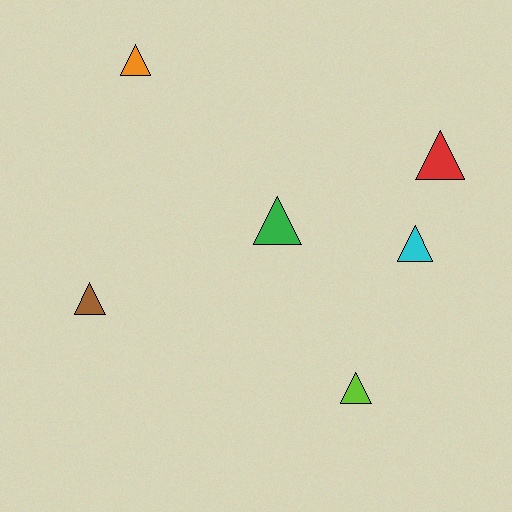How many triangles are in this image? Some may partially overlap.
There are 6 triangles.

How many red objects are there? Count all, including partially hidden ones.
There is 1 red object.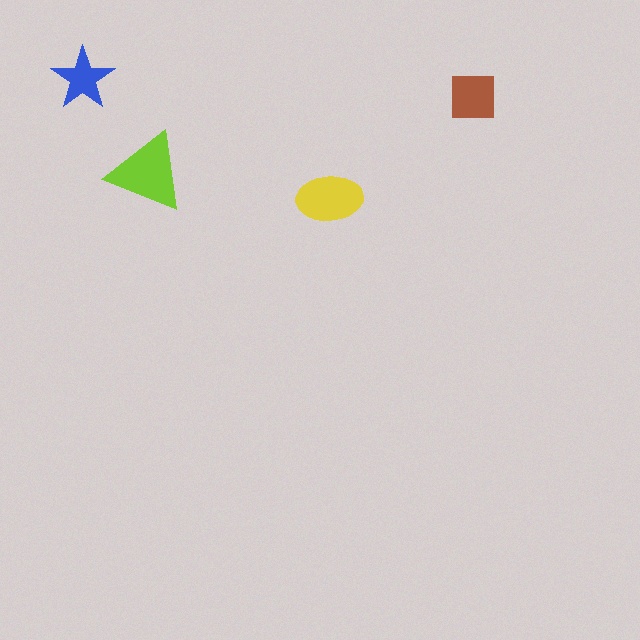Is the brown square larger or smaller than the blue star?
Larger.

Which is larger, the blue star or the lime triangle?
The lime triangle.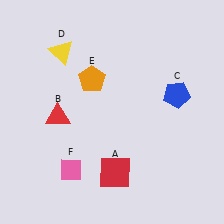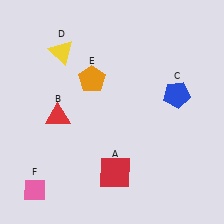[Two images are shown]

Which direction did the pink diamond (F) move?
The pink diamond (F) moved left.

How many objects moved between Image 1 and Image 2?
1 object moved between the two images.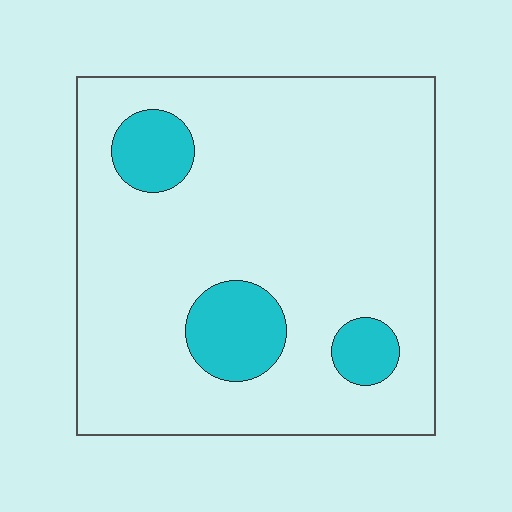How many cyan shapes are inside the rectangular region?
3.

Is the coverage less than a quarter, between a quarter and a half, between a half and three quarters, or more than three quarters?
Less than a quarter.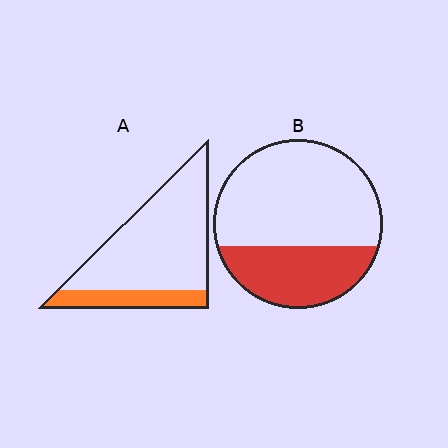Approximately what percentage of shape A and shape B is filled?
A is approximately 20% and B is approximately 35%.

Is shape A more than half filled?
No.